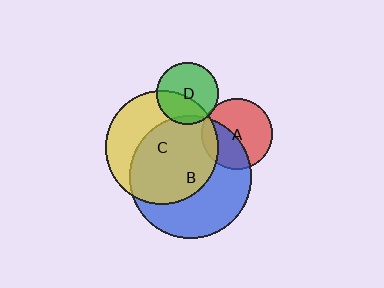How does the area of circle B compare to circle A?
Approximately 3.0 times.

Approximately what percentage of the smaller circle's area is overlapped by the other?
Approximately 40%.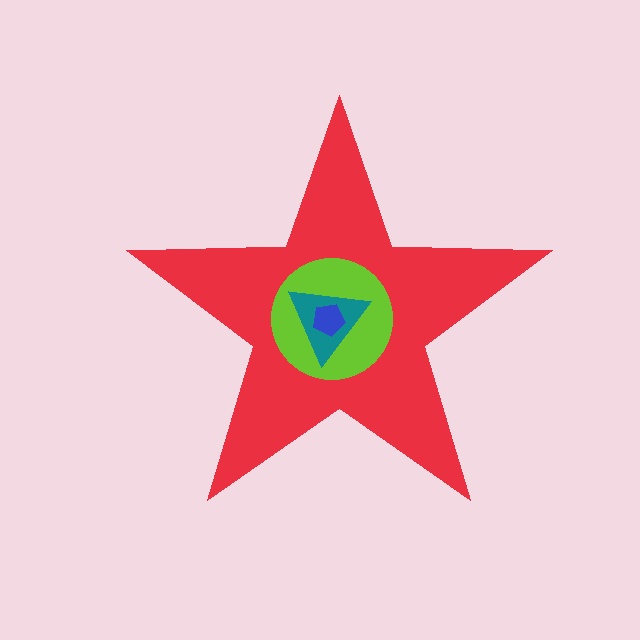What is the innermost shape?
The blue pentagon.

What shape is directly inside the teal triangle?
The blue pentagon.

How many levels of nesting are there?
4.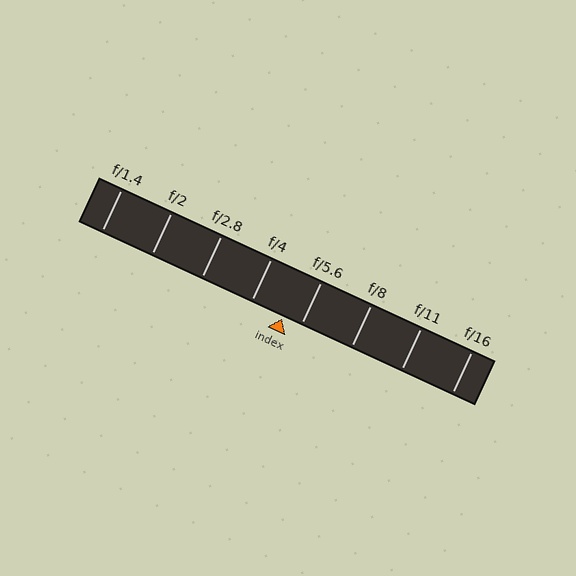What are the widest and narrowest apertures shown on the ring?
The widest aperture shown is f/1.4 and the narrowest is f/16.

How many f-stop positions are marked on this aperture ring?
There are 8 f-stop positions marked.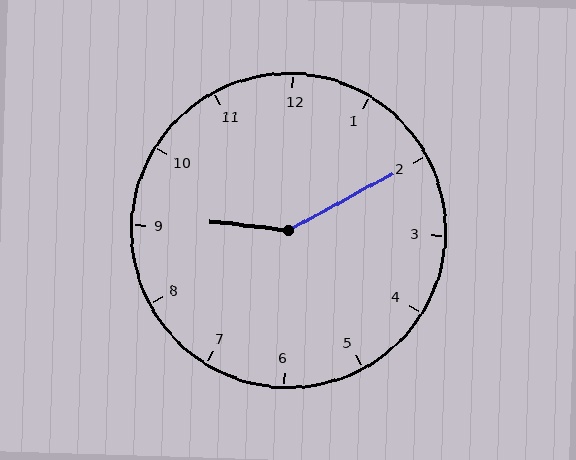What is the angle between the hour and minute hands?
Approximately 145 degrees.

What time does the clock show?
9:10.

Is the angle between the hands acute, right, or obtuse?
It is obtuse.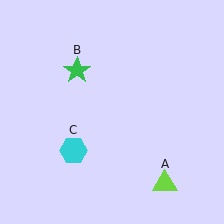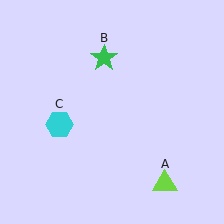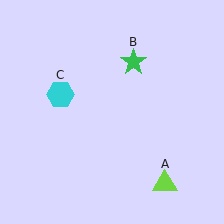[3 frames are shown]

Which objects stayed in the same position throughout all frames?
Lime triangle (object A) remained stationary.